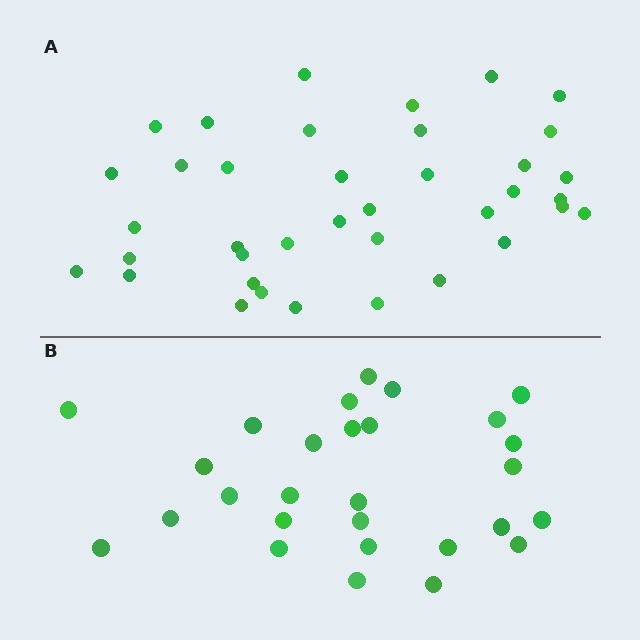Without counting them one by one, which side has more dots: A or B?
Region A (the top region) has more dots.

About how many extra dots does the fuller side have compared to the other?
Region A has roughly 10 or so more dots than region B.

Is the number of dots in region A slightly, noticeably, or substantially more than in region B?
Region A has noticeably more, but not dramatically so. The ratio is roughly 1.4 to 1.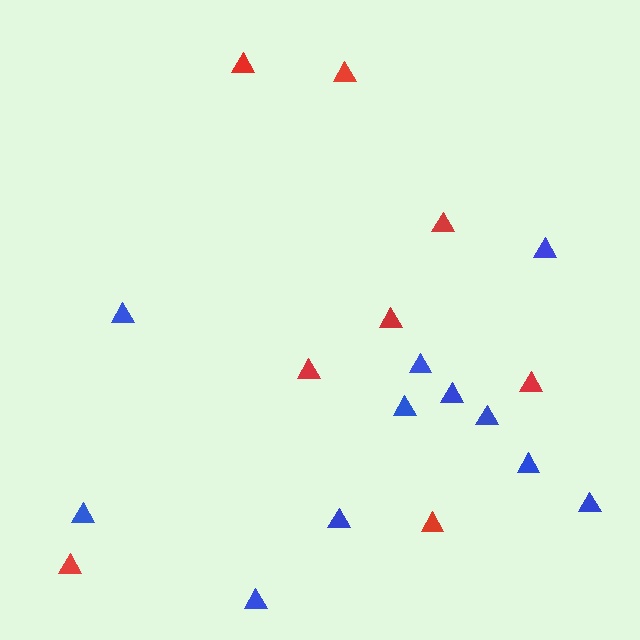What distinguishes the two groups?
There are 2 groups: one group of red triangles (8) and one group of blue triangles (11).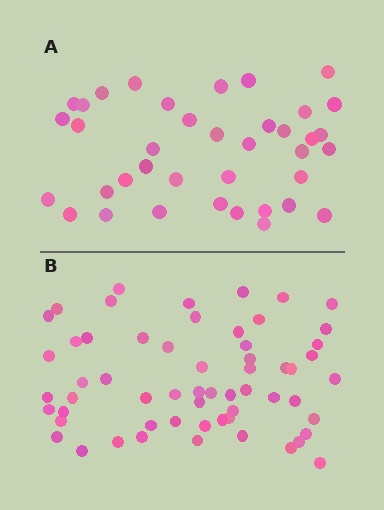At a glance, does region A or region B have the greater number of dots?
Region B (the bottom region) has more dots.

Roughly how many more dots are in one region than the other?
Region B has approximately 20 more dots than region A.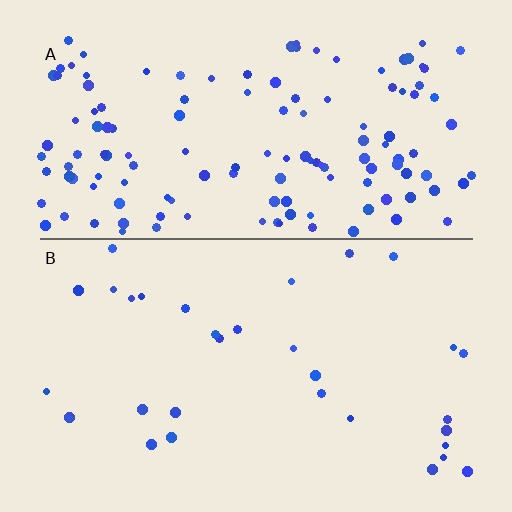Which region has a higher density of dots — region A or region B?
A (the top).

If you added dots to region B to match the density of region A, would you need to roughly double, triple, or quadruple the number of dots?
Approximately quadruple.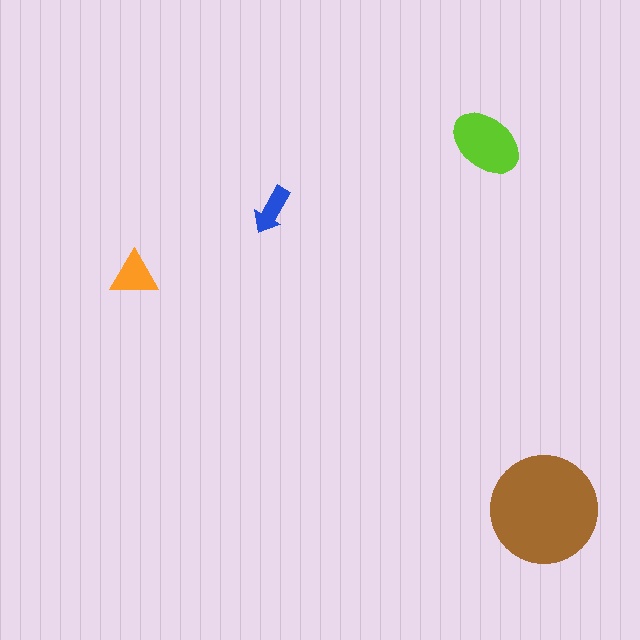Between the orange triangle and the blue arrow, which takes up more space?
The orange triangle.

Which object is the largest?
The brown circle.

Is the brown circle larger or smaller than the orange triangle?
Larger.